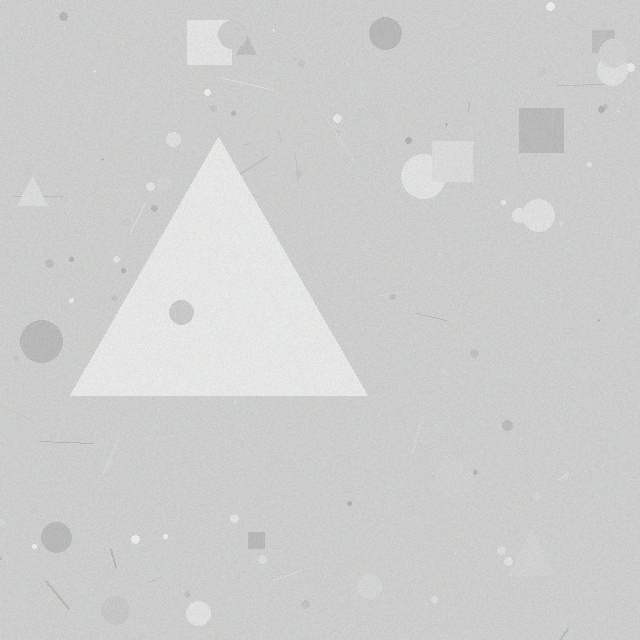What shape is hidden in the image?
A triangle is hidden in the image.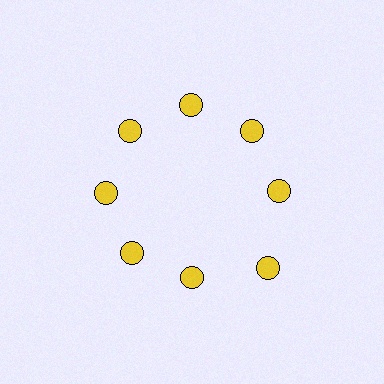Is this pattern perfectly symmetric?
No. The 8 yellow circles are arranged in a ring, but one element near the 4 o'clock position is pushed outward from the center, breaking the 8-fold rotational symmetry.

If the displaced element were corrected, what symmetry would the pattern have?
It would have 8-fold rotational symmetry — the pattern would map onto itself every 45 degrees.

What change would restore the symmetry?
The symmetry would be restored by moving it inward, back onto the ring so that all 8 circles sit at equal angles and equal distance from the center.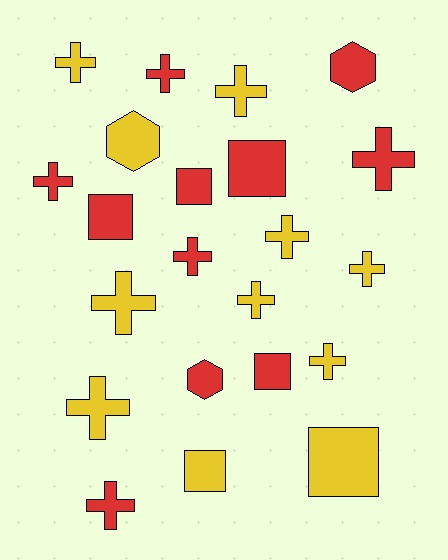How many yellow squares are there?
There are 2 yellow squares.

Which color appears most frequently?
Red, with 11 objects.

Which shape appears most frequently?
Cross, with 13 objects.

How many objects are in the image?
There are 22 objects.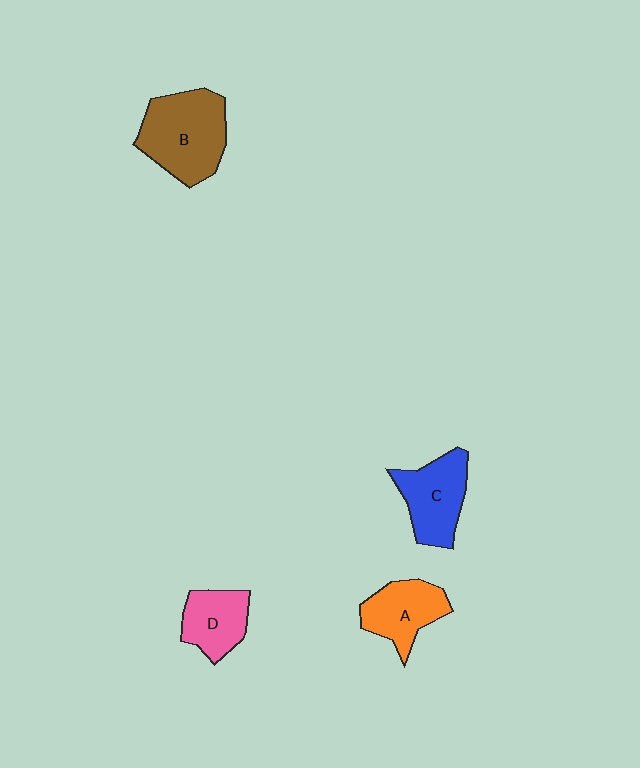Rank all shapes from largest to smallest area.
From largest to smallest: B (brown), C (blue), A (orange), D (pink).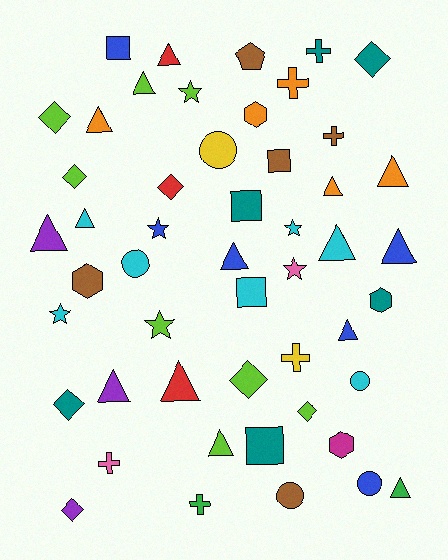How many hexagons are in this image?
There are 4 hexagons.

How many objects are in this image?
There are 50 objects.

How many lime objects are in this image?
There are 8 lime objects.